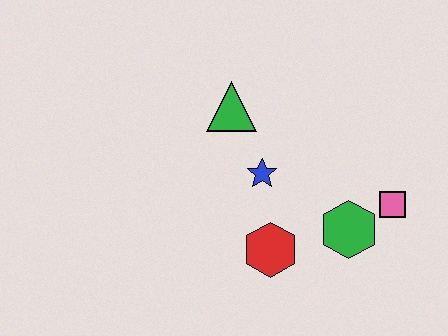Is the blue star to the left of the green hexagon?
Yes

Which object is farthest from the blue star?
The pink square is farthest from the blue star.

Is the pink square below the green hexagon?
No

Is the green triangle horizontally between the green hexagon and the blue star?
No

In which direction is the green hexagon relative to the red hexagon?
The green hexagon is to the right of the red hexagon.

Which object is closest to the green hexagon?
The pink square is closest to the green hexagon.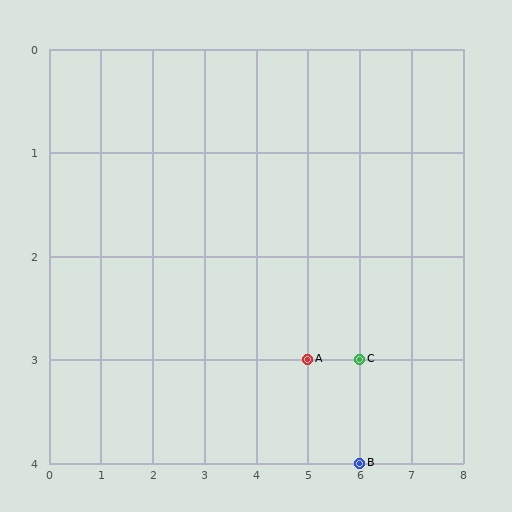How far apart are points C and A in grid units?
Points C and A are 1 column apart.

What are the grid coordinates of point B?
Point B is at grid coordinates (6, 4).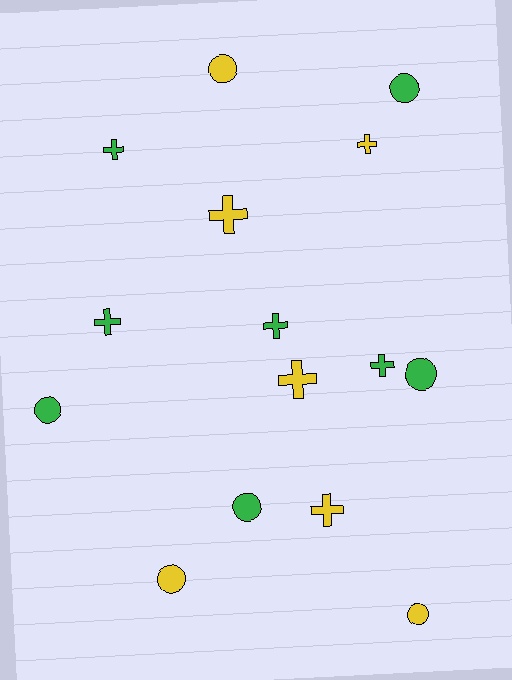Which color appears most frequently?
Green, with 8 objects.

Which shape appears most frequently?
Cross, with 8 objects.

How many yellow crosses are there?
There are 4 yellow crosses.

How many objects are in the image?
There are 15 objects.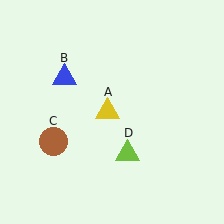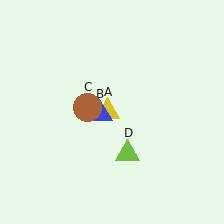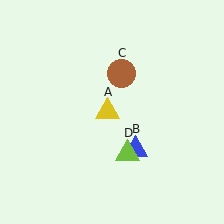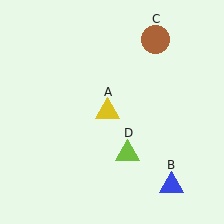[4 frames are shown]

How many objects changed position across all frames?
2 objects changed position: blue triangle (object B), brown circle (object C).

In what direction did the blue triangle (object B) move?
The blue triangle (object B) moved down and to the right.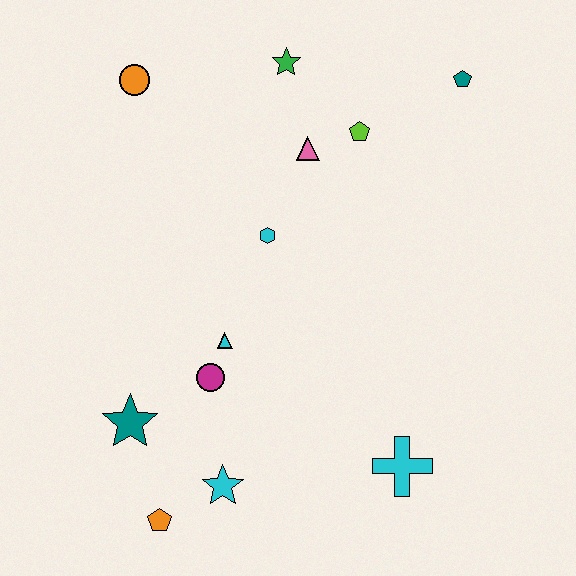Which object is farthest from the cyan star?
The teal pentagon is farthest from the cyan star.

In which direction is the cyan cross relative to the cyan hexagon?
The cyan cross is below the cyan hexagon.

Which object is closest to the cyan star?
The orange pentagon is closest to the cyan star.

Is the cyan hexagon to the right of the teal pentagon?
No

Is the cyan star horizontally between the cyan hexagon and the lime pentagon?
No